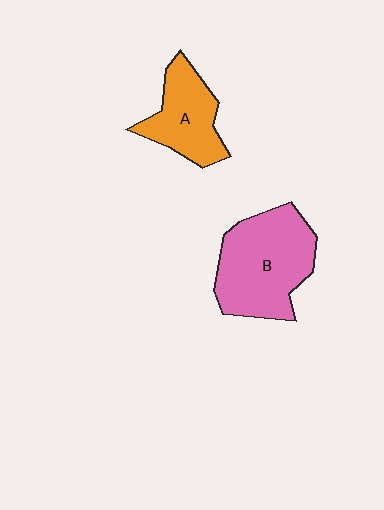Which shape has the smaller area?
Shape A (orange).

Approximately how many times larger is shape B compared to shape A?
Approximately 1.6 times.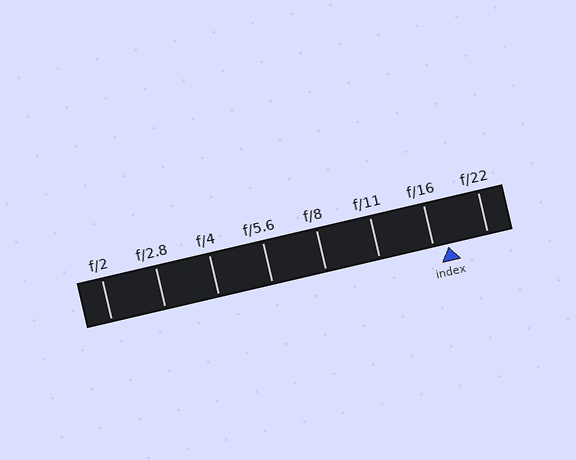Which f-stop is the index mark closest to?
The index mark is closest to f/16.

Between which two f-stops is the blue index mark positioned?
The index mark is between f/16 and f/22.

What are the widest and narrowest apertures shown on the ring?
The widest aperture shown is f/2 and the narrowest is f/22.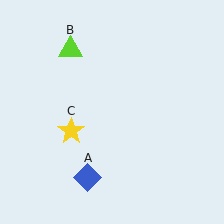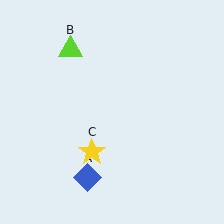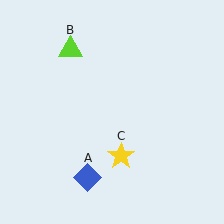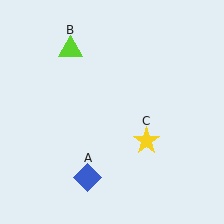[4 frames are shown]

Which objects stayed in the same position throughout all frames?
Blue diamond (object A) and lime triangle (object B) remained stationary.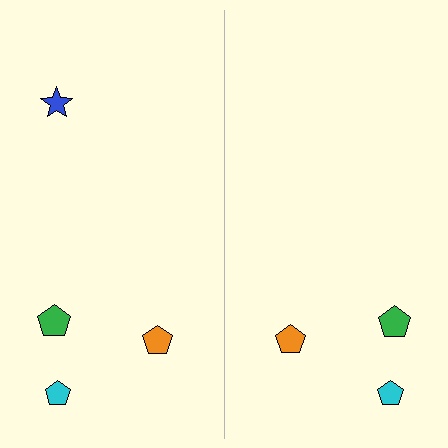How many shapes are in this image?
There are 7 shapes in this image.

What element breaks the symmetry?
A blue star is missing from the right side.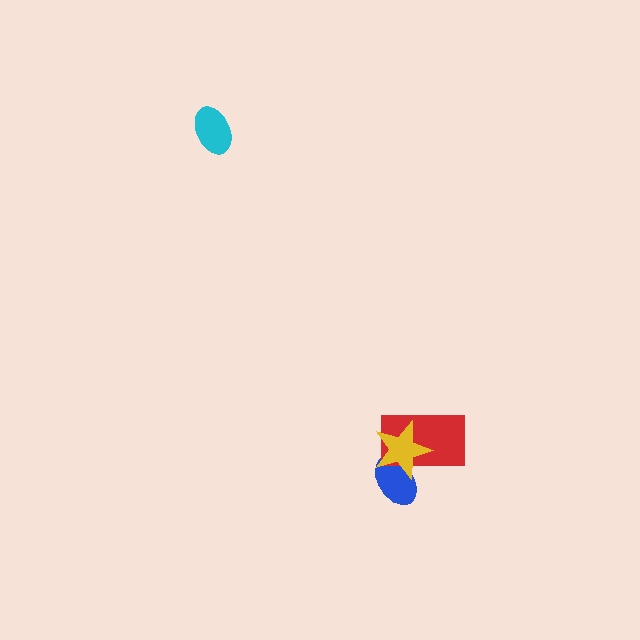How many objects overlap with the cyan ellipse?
0 objects overlap with the cyan ellipse.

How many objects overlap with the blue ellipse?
2 objects overlap with the blue ellipse.